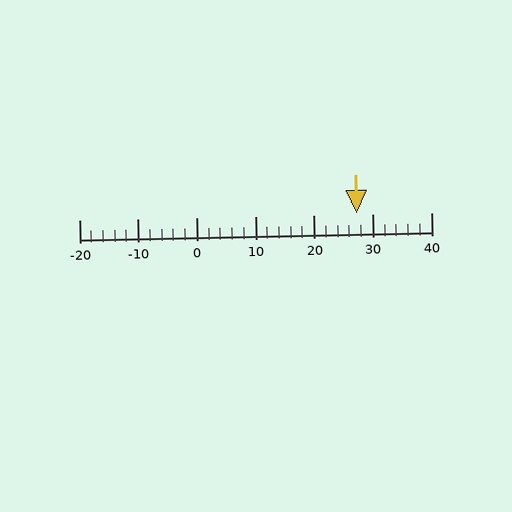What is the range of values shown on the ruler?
The ruler shows values from -20 to 40.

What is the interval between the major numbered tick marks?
The major tick marks are spaced 10 units apart.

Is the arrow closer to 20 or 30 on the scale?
The arrow is closer to 30.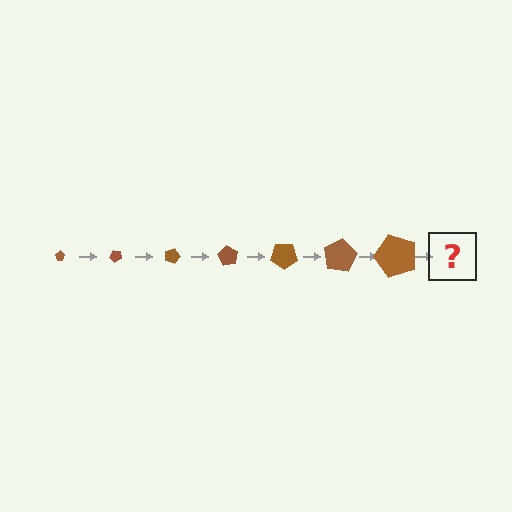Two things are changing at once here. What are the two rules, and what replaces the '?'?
The two rules are that the pentagon grows larger each step and it rotates 45 degrees each step. The '?' should be a pentagon, larger than the previous one and rotated 315 degrees from the start.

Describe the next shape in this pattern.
It should be a pentagon, larger than the previous one and rotated 315 degrees from the start.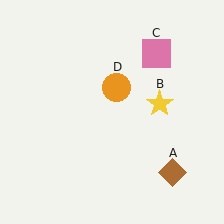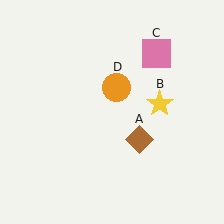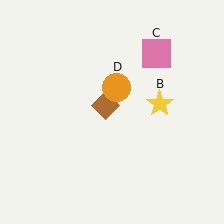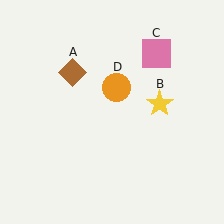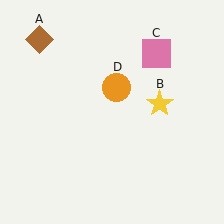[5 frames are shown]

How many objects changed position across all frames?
1 object changed position: brown diamond (object A).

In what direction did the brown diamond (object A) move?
The brown diamond (object A) moved up and to the left.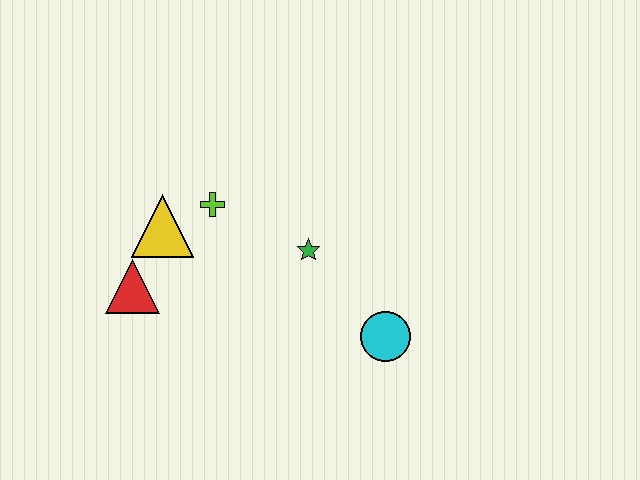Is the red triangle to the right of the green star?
No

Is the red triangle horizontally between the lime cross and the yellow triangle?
No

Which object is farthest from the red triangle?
The cyan circle is farthest from the red triangle.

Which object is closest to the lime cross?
The yellow triangle is closest to the lime cross.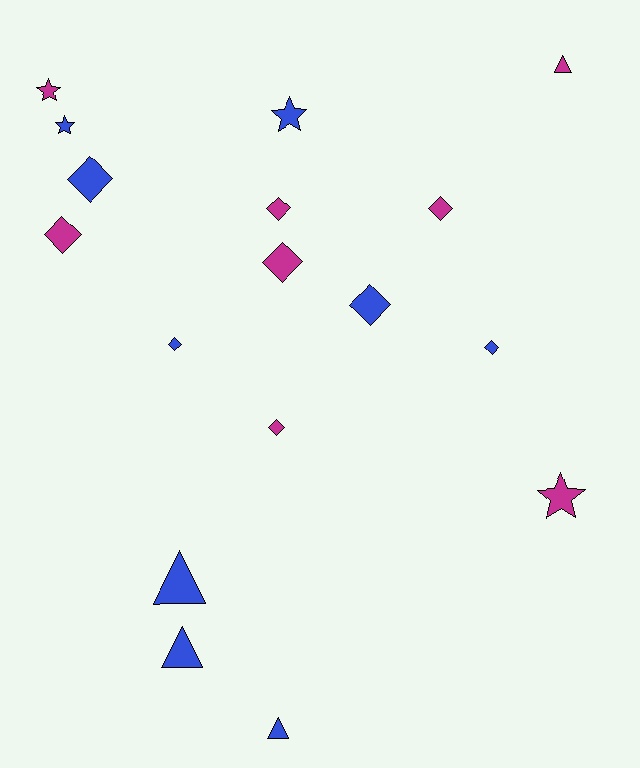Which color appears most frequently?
Blue, with 9 objects.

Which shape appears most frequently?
Diamond, with 9 objects.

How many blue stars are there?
There are 2 blue stars.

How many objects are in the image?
There are 17 objects.